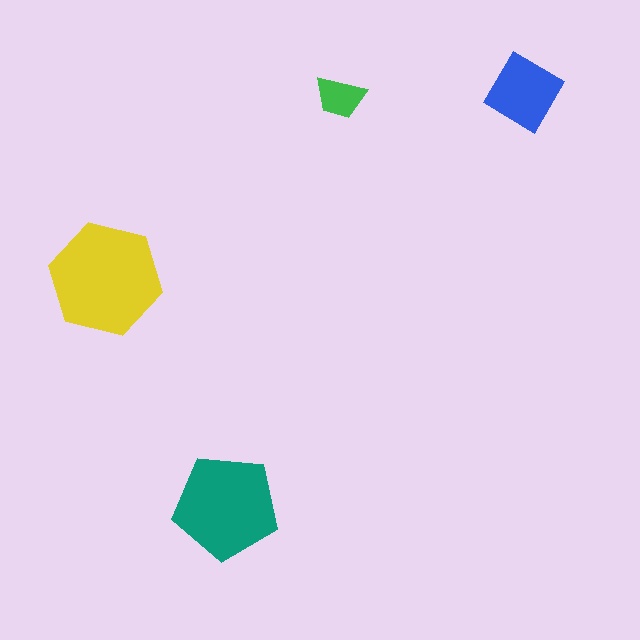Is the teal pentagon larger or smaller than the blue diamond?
Larger.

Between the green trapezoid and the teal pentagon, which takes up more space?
The teal pentagon.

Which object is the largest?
The yellow hexagon.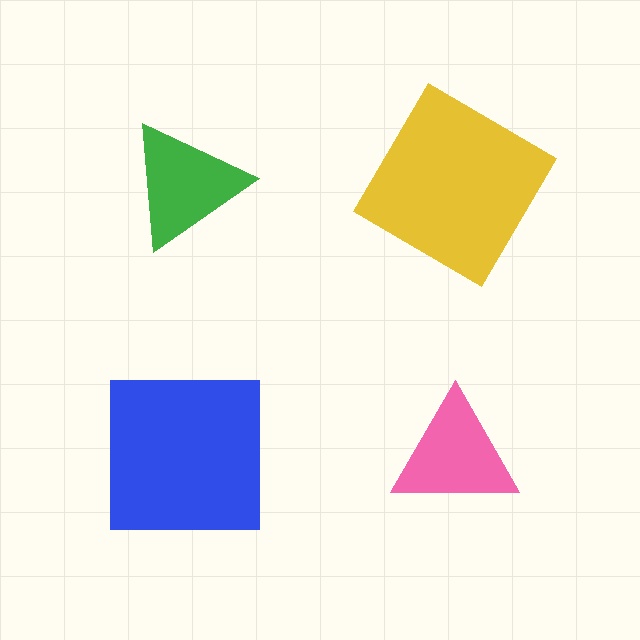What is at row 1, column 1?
A green triangle.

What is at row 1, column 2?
A yellow diamond.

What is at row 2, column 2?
A pink triangle.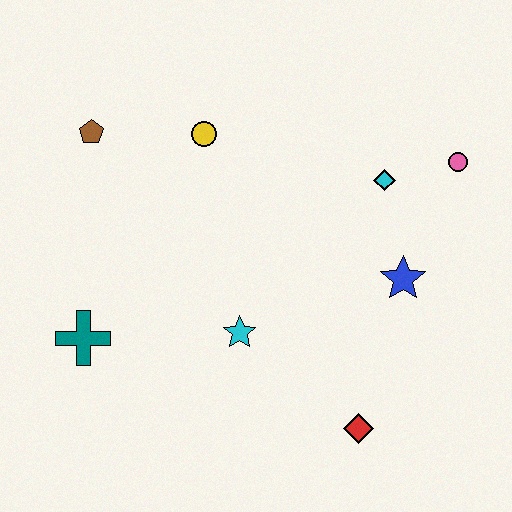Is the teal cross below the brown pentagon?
Yes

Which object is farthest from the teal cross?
The pink circle is farthest from the teal cross.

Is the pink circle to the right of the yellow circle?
Yes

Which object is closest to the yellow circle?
The brown pentagon is closest to the yellow circle.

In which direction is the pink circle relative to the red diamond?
The pink circle is above the red diamond.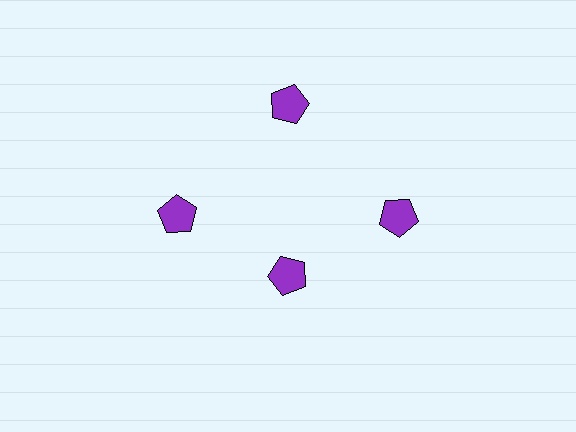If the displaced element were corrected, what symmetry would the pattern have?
It would have 4-fold rotational symmetry — the pattern would map onto itself every 90 degrees.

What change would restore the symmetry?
The symmetry would be restored by moving it outward, back onto the ring so that all 4 pentagons sit at equal angles and equal distance from the center.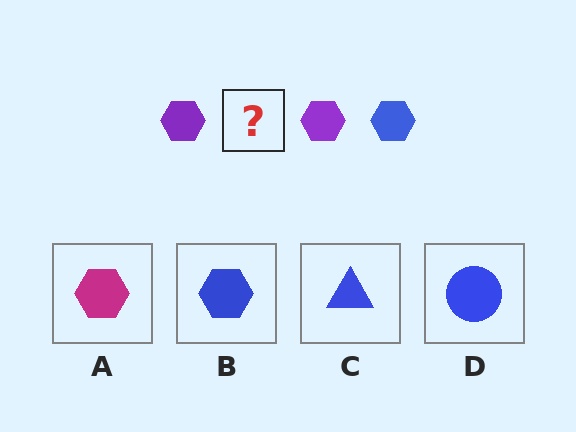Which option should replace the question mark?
Option B.